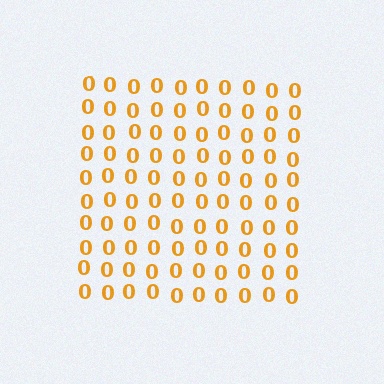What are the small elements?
The small elements are digit 0's.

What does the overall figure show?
The overall figure shows a square.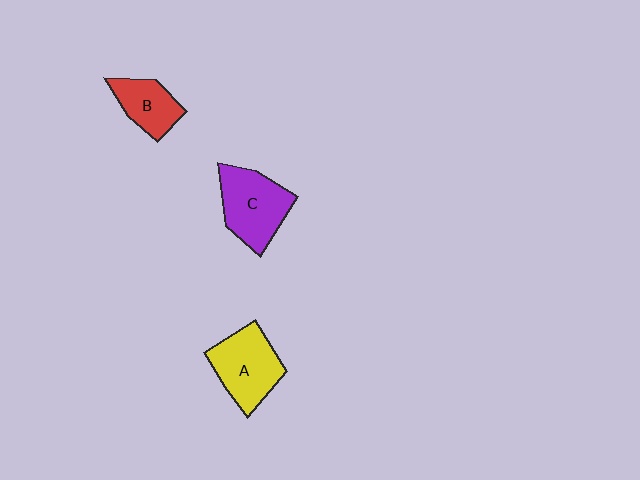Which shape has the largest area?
Shape C (purple).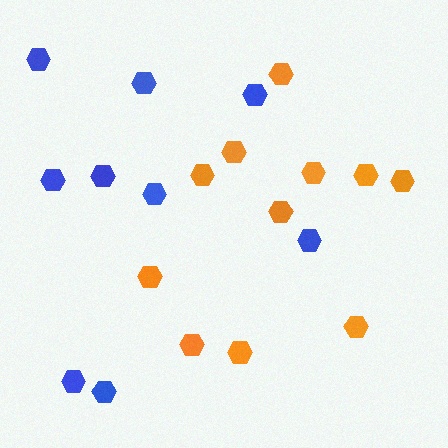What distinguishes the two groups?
There are 2 groups: one group of blue hexagons (9) and one group of orange hexagons (11).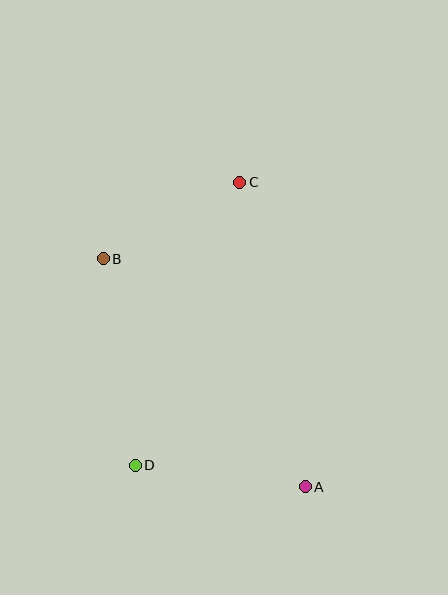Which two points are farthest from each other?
Points A and C are farthest from each other.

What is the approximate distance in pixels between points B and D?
The distance between B and D is approximately 209 pixels.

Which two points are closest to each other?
Points B and C are closest to each other.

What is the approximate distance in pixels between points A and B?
The distance between A and B is approximately 305 pixels.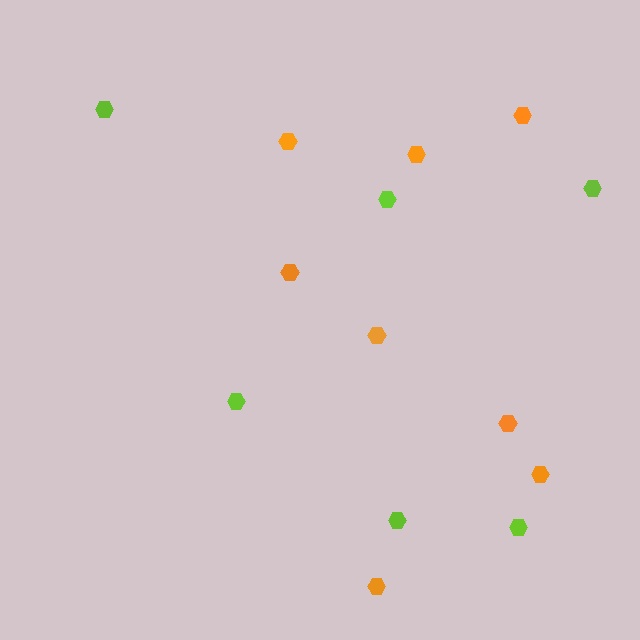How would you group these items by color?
There are 2 groups: one group of lime hexagons (6) and one group of orange hexagons (8).